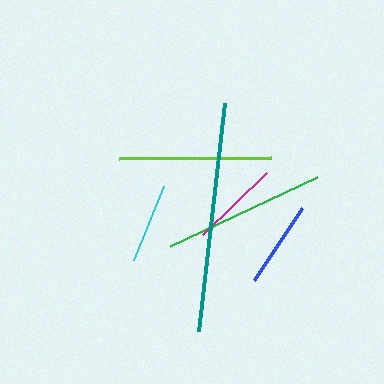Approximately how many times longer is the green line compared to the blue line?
The green line is approximately 1.9 times the length of the blue line.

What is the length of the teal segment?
The teal segment is approximately 229 pixels long.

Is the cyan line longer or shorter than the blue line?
The blue line is longer than the cyan line.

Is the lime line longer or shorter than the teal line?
The teal line is longer than the lime line.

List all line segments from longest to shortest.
From longest to shortest: teal, green, lime, magenta, blue, cyan.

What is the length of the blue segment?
The blue segment is approximately 87 pixels long.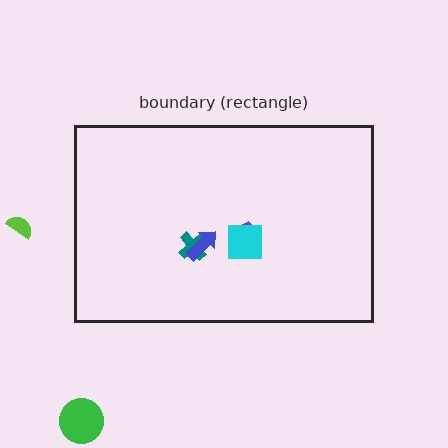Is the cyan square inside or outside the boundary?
Inside.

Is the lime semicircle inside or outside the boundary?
Outside.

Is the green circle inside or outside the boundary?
Outside.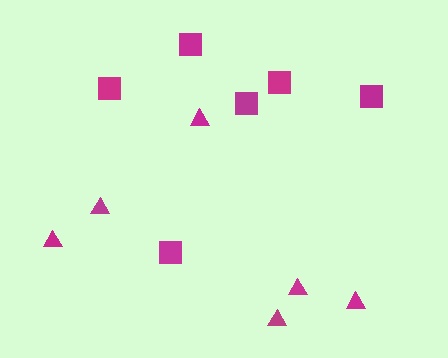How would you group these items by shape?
There are 2 groups: one group of triangles (6) and one group of squares (6).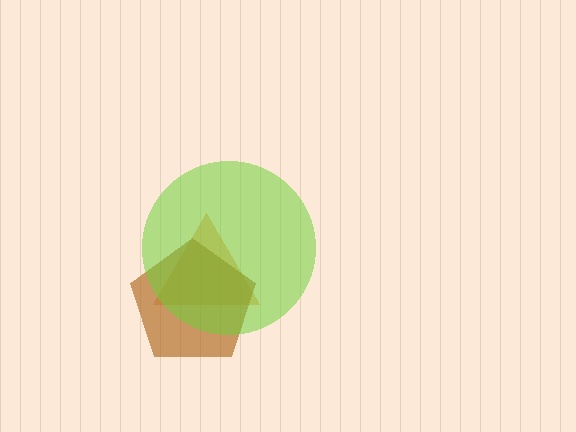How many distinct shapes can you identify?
There are 3 distinct shapes: an orange triangle, a brown pentagon, a lime circle.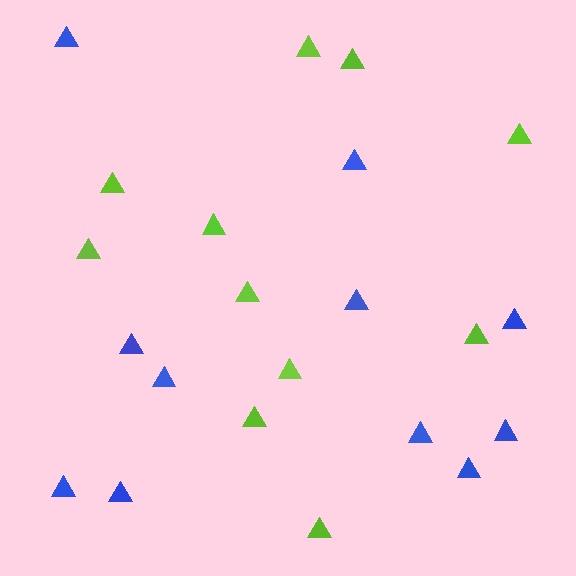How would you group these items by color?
There are 2 groups: one group of blue triangles (11) and one group of lime triangles (11).